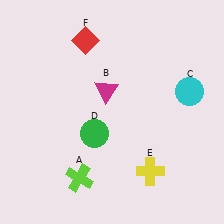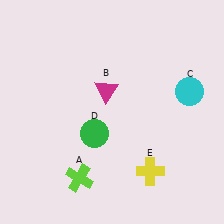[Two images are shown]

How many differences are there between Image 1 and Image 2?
There is 1 difference between the two images.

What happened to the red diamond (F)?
The red diamond (F) was removed in Image 2. It was in the top-left area of Image 1.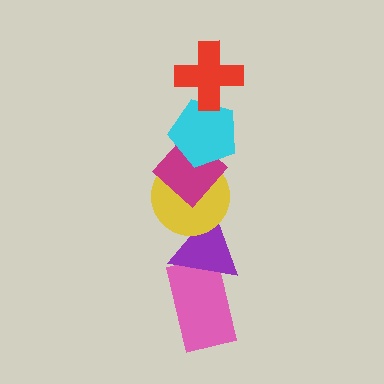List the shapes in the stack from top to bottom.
From top to bottom: the red cross, the cyan pentagon, the magenta diamond, the yellow circle, the purple triangle, the pink rectangle.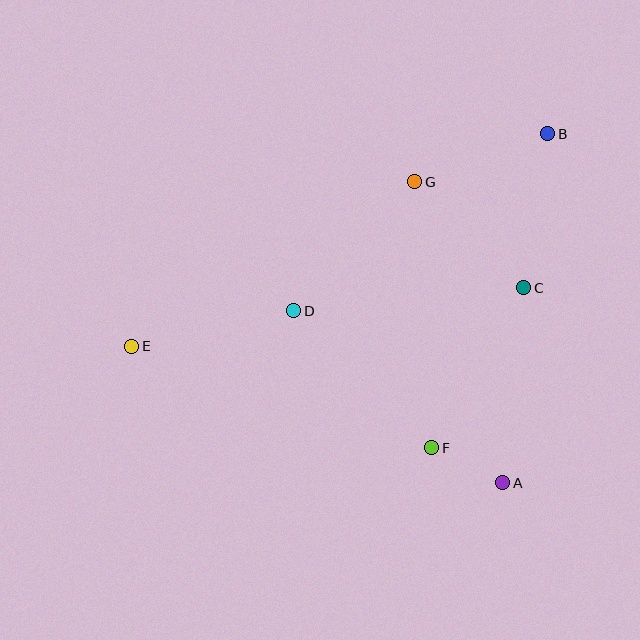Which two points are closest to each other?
Points A and F are closest to each other.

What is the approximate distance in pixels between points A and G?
The distance between A and G is approximately 314 pixels.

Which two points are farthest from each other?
Points B and E are farthest from each other.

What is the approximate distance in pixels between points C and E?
The distance between C and E is approximately 396 pixels.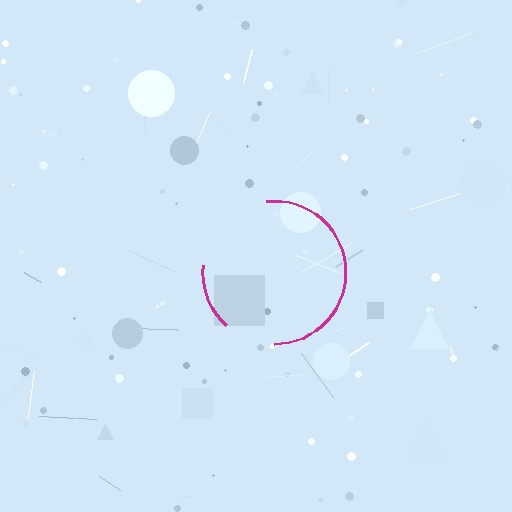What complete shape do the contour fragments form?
The contour fragments form a circle.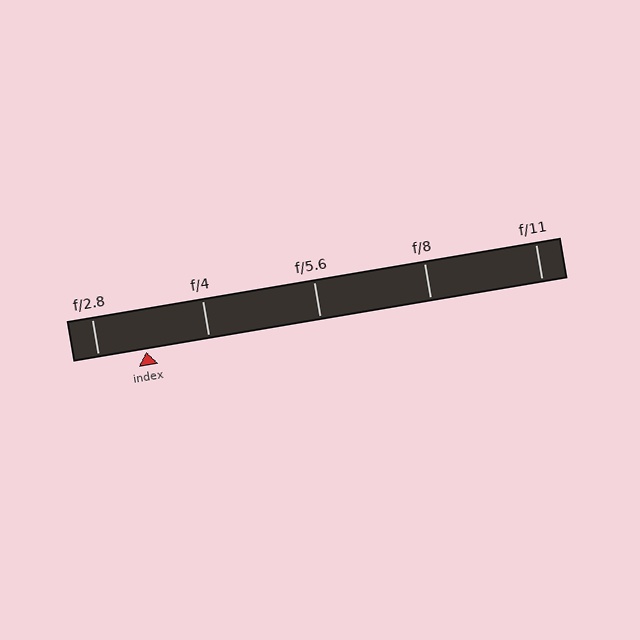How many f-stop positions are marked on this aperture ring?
There are 5 f-stop positions marked.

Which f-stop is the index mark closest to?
The index mark is closest to f/2.8.